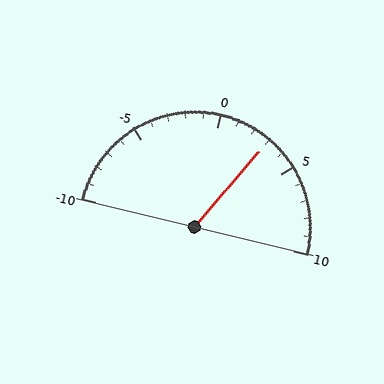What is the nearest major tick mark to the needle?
The nearest major tick mark is 5.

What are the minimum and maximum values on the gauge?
The gauge ranges from -10 to 10.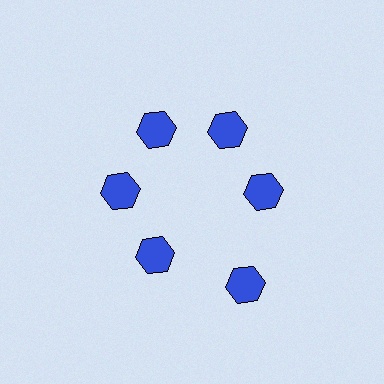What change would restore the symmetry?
The symmetry would be restored by moving it inward, back onto the ring so that all 6 hexagons sit at equal angles and equal distance from the center.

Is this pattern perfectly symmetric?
No. The 6 blue hexagons are arranged in a ring, but one element near the 5 o'clock position is pushed outward from the center, breaking the 6-fold rotational symmetry.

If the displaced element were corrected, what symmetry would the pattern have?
It would have 6-fold rotational symmetry — the pattern would map onto itself every 60 degrees.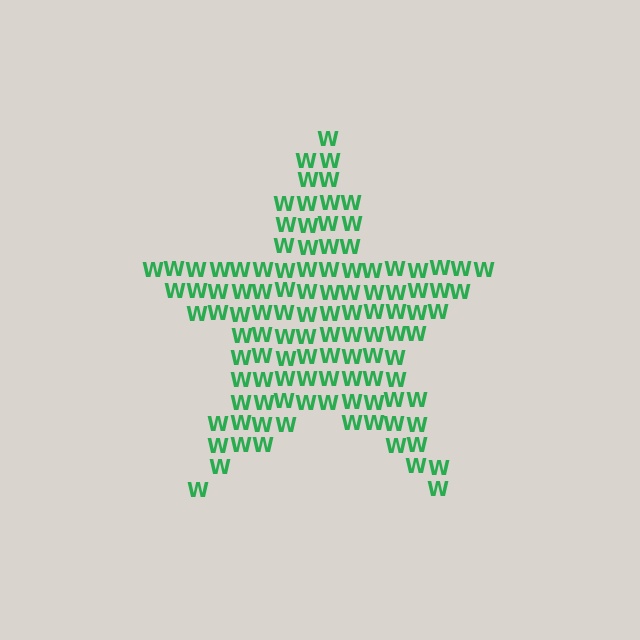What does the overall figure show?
The overall figure shows a star.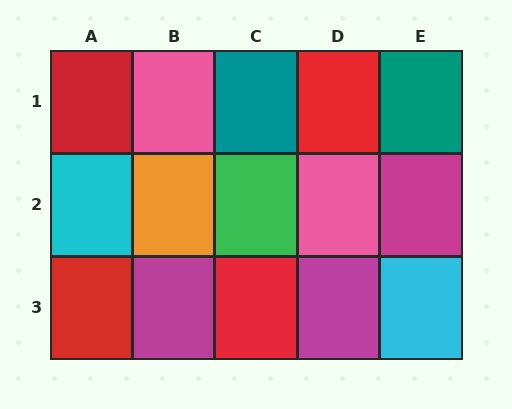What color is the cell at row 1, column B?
Pink.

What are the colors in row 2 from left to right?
Cyan, orange, green, pink, magenta.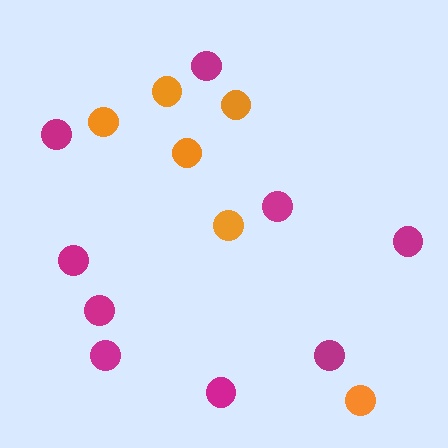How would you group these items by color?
There are 2 groups: one group of orange circles (6) and one group of magenta circles (9).